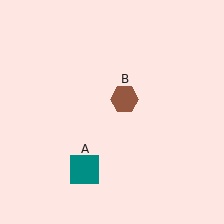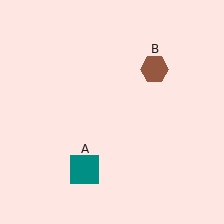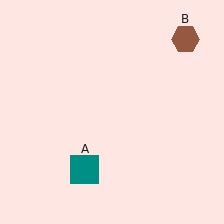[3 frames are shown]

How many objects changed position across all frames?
1 object changed position: brown hexagon (object B).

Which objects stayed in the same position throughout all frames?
Teal square (object A) remained stationary.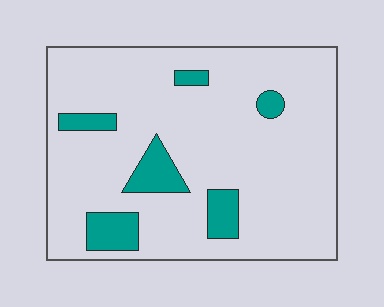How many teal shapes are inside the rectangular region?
6.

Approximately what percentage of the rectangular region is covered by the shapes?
Approximately 15%.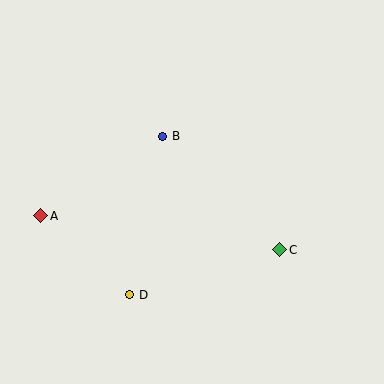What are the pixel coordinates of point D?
Point D is at (130, 295).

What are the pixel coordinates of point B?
Point B is at (163, 136).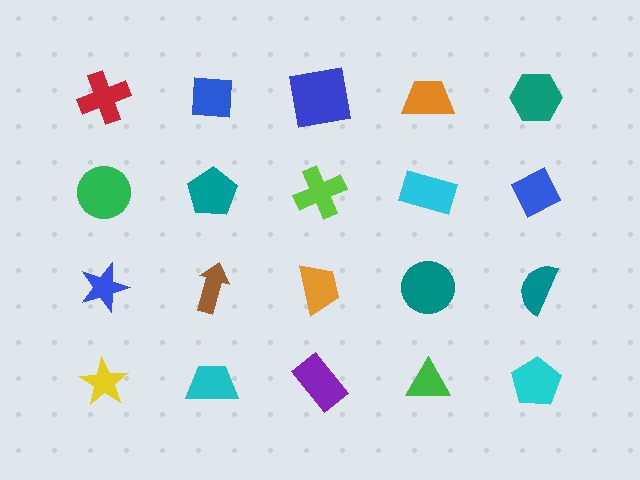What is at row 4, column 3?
A purple rectangle.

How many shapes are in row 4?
5 shapes.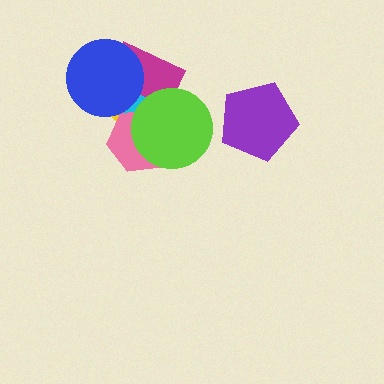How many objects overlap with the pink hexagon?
3 objects overlap with the pink hexagon.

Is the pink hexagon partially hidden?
Yes, it is partially covered by another shape.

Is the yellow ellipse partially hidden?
Yes, it is partially covered by another shape.